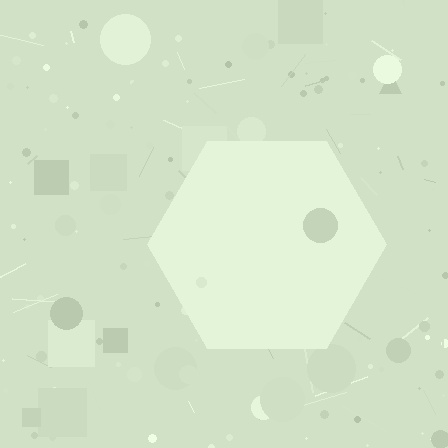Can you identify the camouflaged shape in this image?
The camouflaged shape is a hexagon.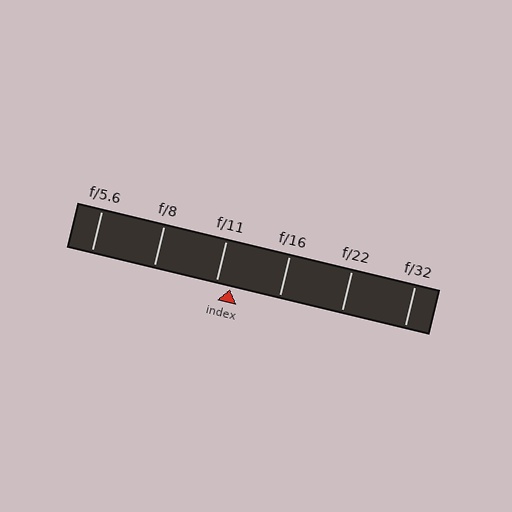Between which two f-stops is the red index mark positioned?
The index mark is between f/11 and f/16.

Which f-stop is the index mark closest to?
The index mark is closest to f/11.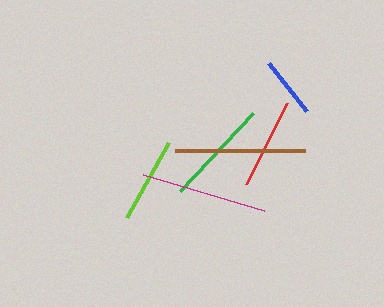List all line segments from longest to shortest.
From longest to shortest: brown, magenta, green, red, lime, blue.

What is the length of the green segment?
The green segment is approximately 107 pixels long.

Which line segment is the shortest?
The blue line is the shortest at approximately 61 pixels.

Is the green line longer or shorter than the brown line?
The brown line is longer than the green line.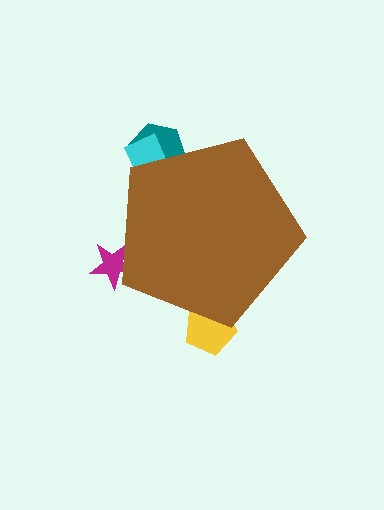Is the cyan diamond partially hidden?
Yes, the cyan diamond is partially hidden behind the brown pentagon.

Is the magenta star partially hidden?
Yes, the magenta star is partially hidden behind the brown pentagon.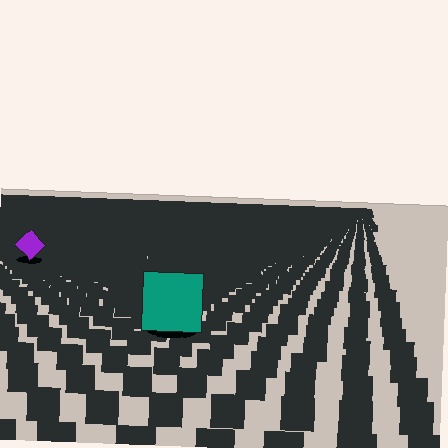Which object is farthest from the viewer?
The purple diamond is farthest from the viewer. It appears smaller and the ground texture around it is denser.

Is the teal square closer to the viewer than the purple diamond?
Yes. The teal square is closer — you can tell from the texture gradient: the ground texture is coarser near it.